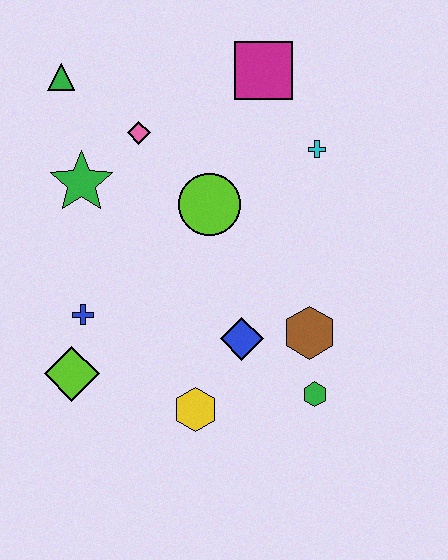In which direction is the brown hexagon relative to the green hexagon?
The brown hexagon is above the green hexagon.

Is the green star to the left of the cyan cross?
Yes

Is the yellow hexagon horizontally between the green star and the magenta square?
Yes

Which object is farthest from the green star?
The green hexagon is farthest from the green star.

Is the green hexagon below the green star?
Yes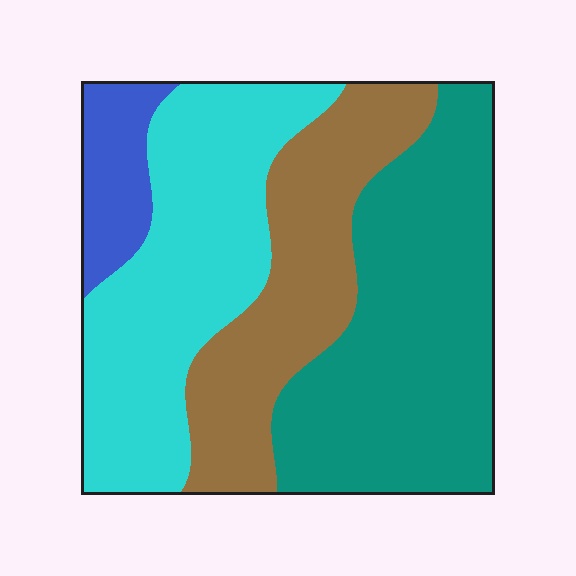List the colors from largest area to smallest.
From largest to smallest: teal, cyan, brown, blue.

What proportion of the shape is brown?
Brown takes up less than a quarter of the shape.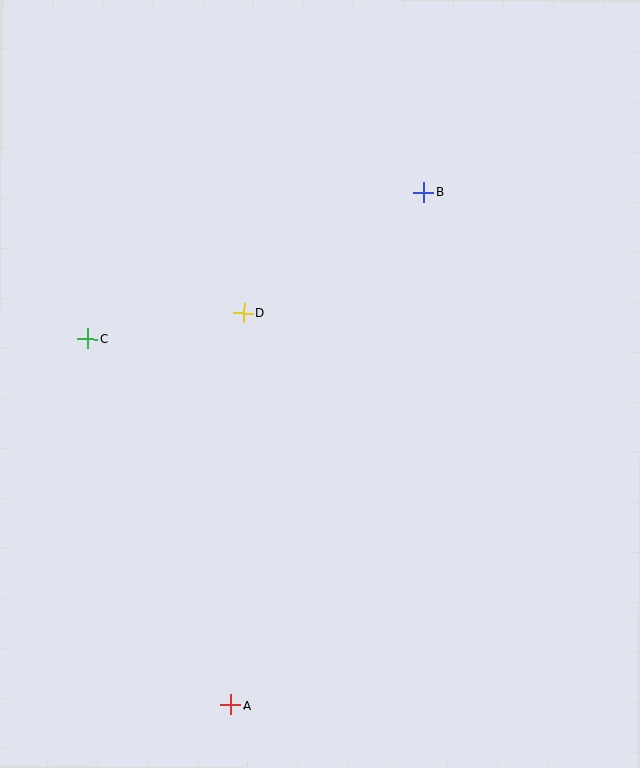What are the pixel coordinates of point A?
Point A is at (231, 705).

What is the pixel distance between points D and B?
The distance between D and B is 217 pixels.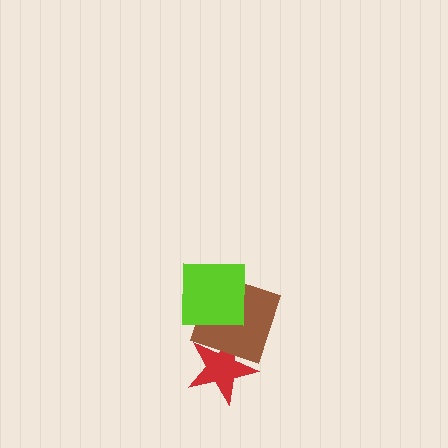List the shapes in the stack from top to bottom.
From top to bottom: the lime square, the brown square, the red star.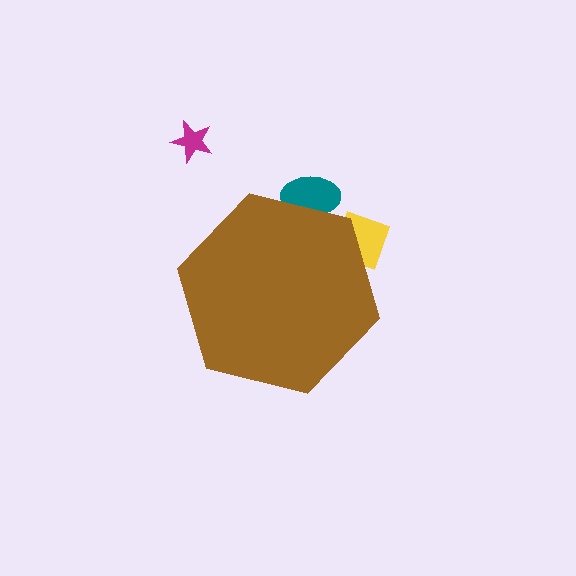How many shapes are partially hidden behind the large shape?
2 shapes are partially hidden.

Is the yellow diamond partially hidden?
Yes, the yellow diamond is partially hidden behind the brown hexagon.